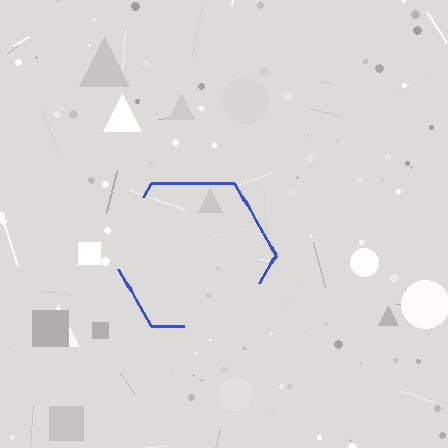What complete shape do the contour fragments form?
The contour fragments form a hexagon.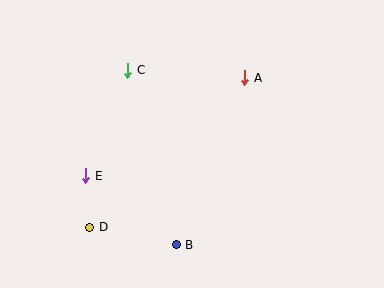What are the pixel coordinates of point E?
Point E is at (86, 176).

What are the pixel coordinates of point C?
Point C is at (128, 71).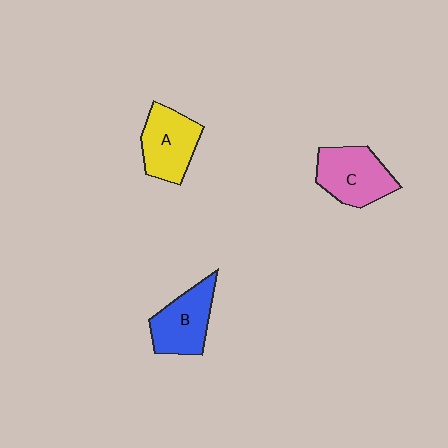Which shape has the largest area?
Shape C (pink).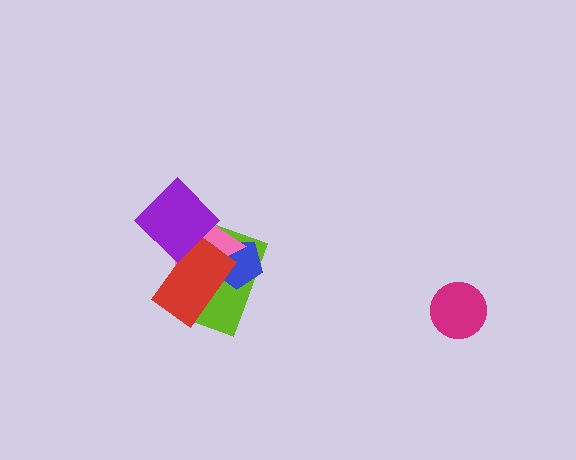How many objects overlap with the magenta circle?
0 objects overlap with the magenta circle.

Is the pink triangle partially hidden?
Yes, it is partially covered by another shape.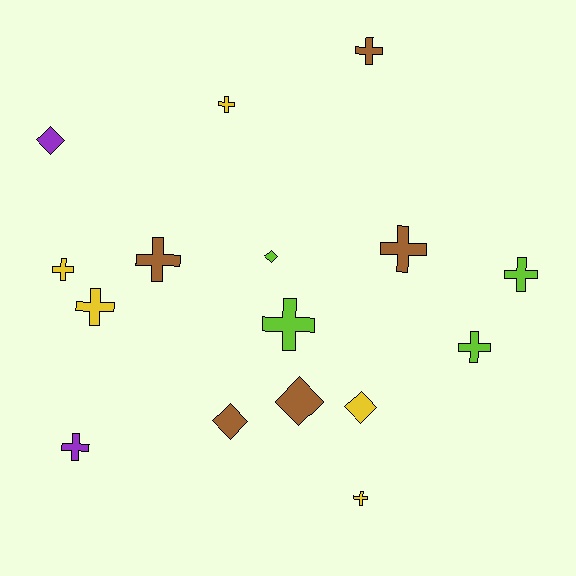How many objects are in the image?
There are 16 objects.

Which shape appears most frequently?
Cross, with 11 objects.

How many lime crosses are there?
There are 3 lime crosses.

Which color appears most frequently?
Brown, with 5 objects.